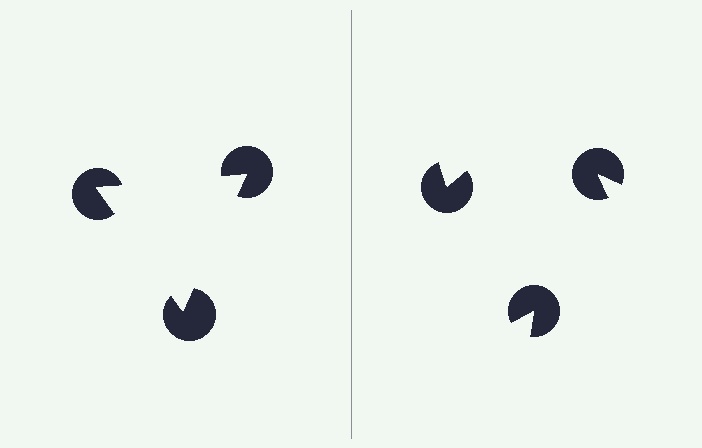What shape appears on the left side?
An illusory triangle.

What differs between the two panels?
The pac-man discs are positioned identically on both sides; only the wedge orientations differ. On the left they align to a triangle; on the right they are misaligned.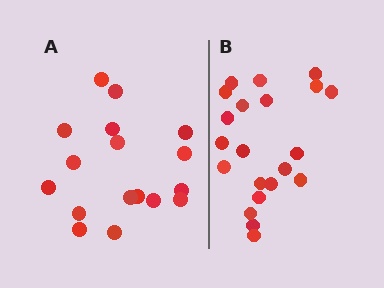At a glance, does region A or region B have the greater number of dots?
Region B (the right region) has more dots.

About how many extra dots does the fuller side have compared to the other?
Region B has about 4 more dots than region A.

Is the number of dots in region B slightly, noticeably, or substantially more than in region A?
Region B has only slightly more — the two regions are fairly close. The ratio is roughly 1.2 to 1.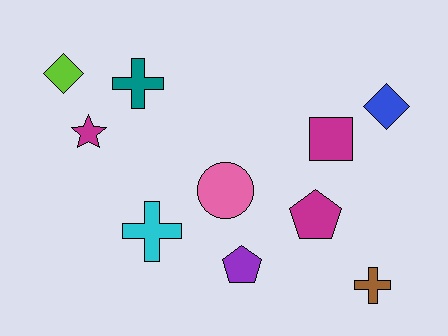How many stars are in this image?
There is 1 star.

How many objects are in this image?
There are 10 objects.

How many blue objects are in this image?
There is 1 blue object.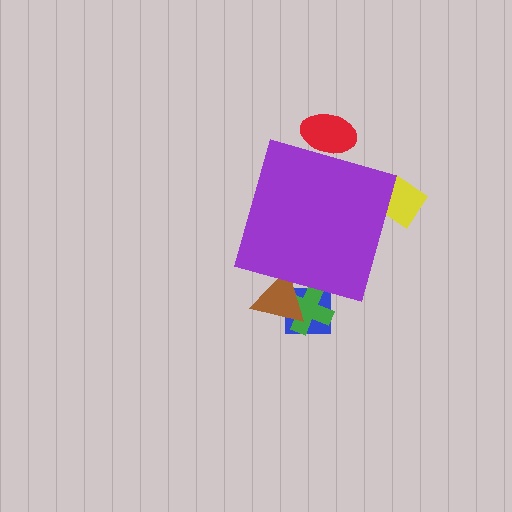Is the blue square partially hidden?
Yes, the blue square is partially hidden behind the purple diamond.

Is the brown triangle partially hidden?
Yes, the brown triangle is partially hidden behind the purple diamond.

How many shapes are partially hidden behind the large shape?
5 shapes are partially hidden.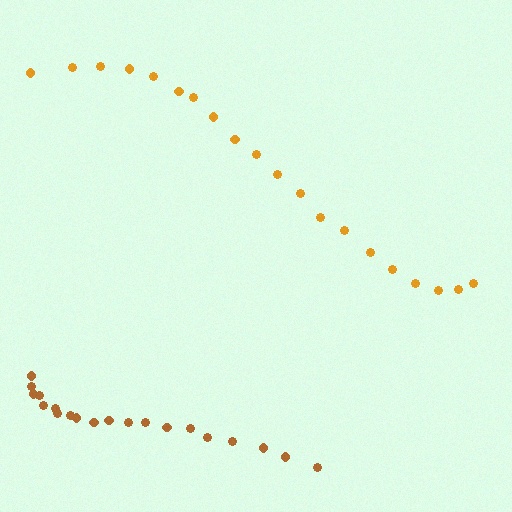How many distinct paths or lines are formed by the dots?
There are 2 distinct paths.